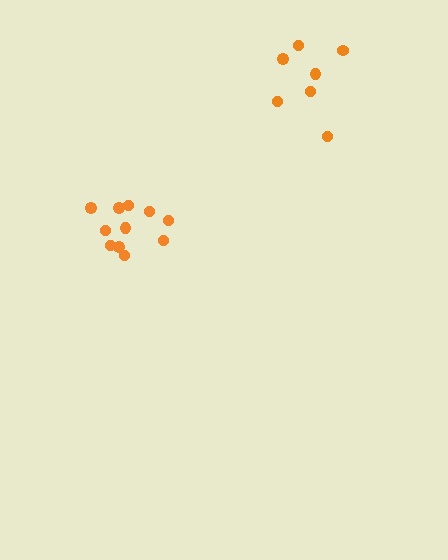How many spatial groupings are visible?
There are 2 spatial groupings.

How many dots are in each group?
Group 1: 11 dots, Group 2: 7 dots (18 total).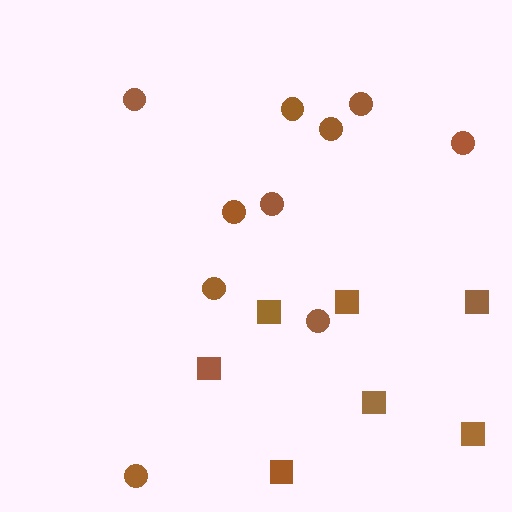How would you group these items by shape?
There are 2 groups: one group of circles (10) and one group of squares (7).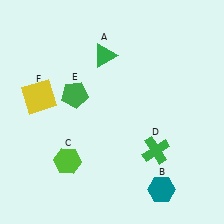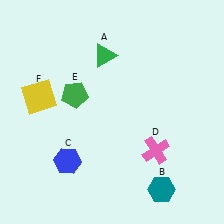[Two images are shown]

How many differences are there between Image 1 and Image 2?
There are 2 differences between the two images.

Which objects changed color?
C changed from lime to blue. D changed from green to pink.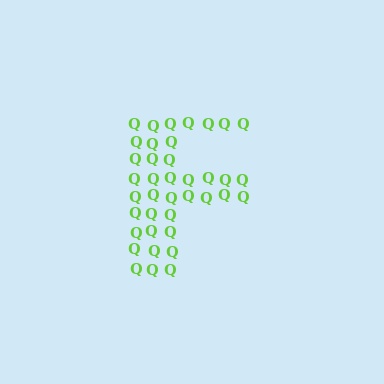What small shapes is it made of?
It is made of small letter Q's.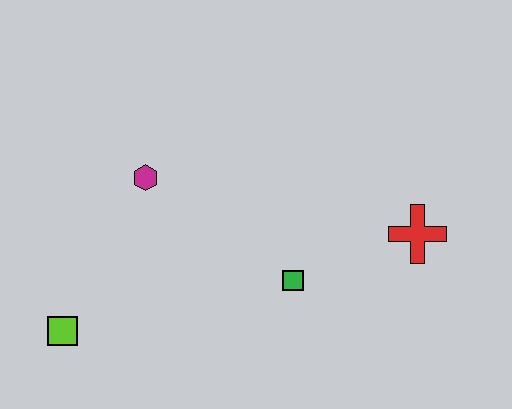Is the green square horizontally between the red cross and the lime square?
Yes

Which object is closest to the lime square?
The magenta hexagon is closest to the lime square.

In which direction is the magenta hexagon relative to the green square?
The magenta hexagon is to the left of the green square.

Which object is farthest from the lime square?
The red cross is farthest from the lime square.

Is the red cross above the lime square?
Yes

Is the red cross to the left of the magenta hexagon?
No